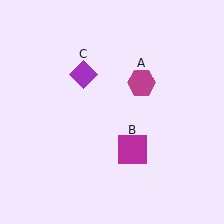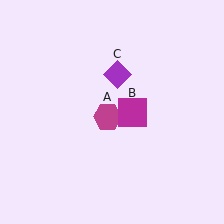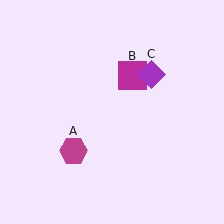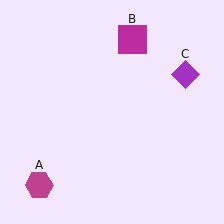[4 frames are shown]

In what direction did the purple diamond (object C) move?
The purple diamond (object C) moved right.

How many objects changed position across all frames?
3 objects changed position: magenta hexagon (object A), magenta square (object B), purple diamond (object C).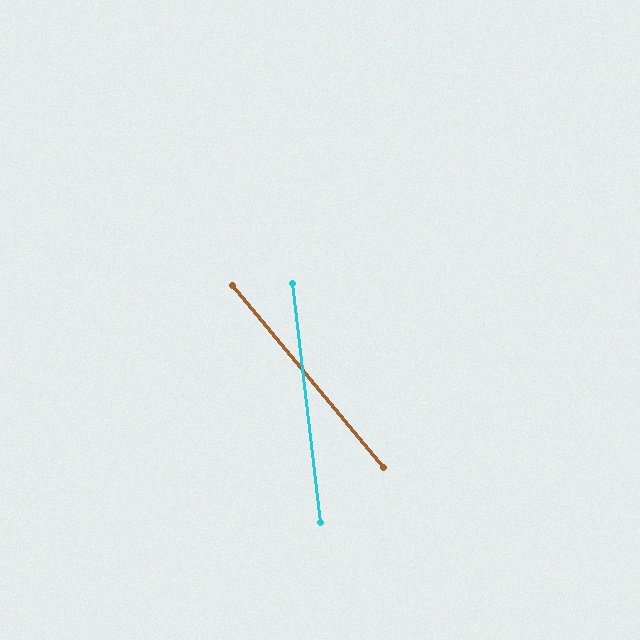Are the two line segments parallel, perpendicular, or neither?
Neither parallel nor perpendicular — they differ by about 33°.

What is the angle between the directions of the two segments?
Approximately 33 degrees.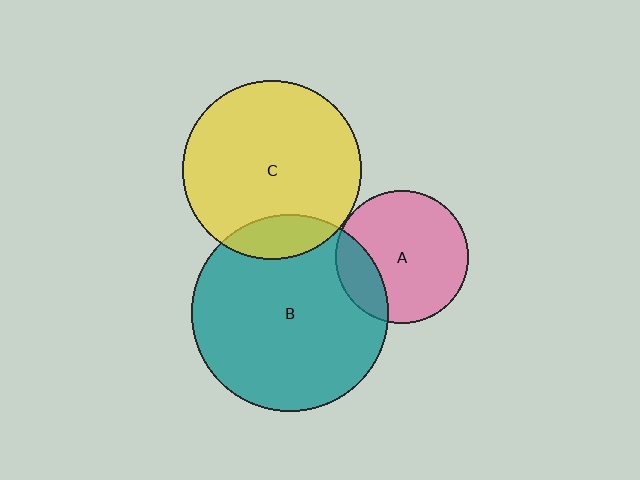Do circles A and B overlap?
Yes.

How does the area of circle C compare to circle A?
Approximately 1.8 times.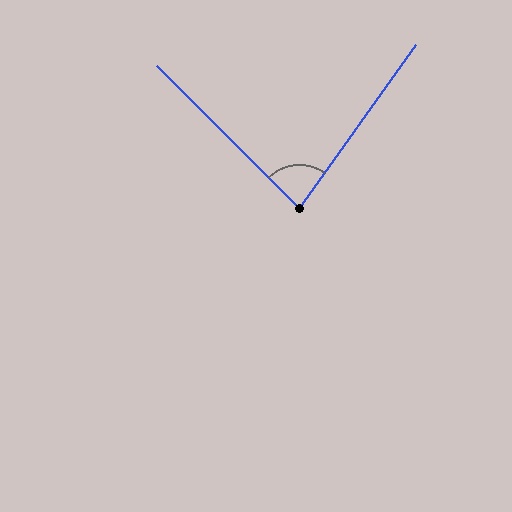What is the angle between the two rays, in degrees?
Approximately 81 degrees.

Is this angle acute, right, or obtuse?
It is acute.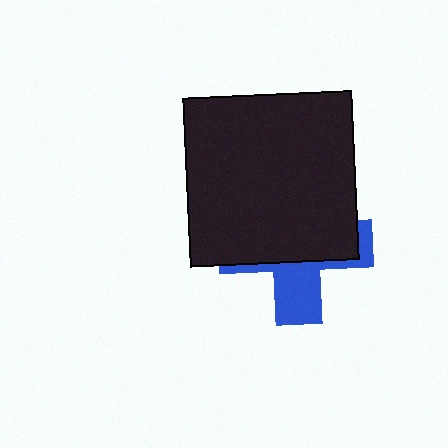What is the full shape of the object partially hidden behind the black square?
The partially hidden object is a blue cross.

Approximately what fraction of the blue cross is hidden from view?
Roughly 65% of the blue cross is hidden behind the black square.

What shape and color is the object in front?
The object in front is a black square.